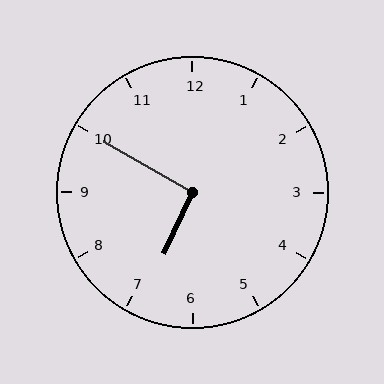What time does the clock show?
6:50.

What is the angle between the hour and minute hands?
Approximately 95 degrees.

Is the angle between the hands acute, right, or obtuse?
It is right.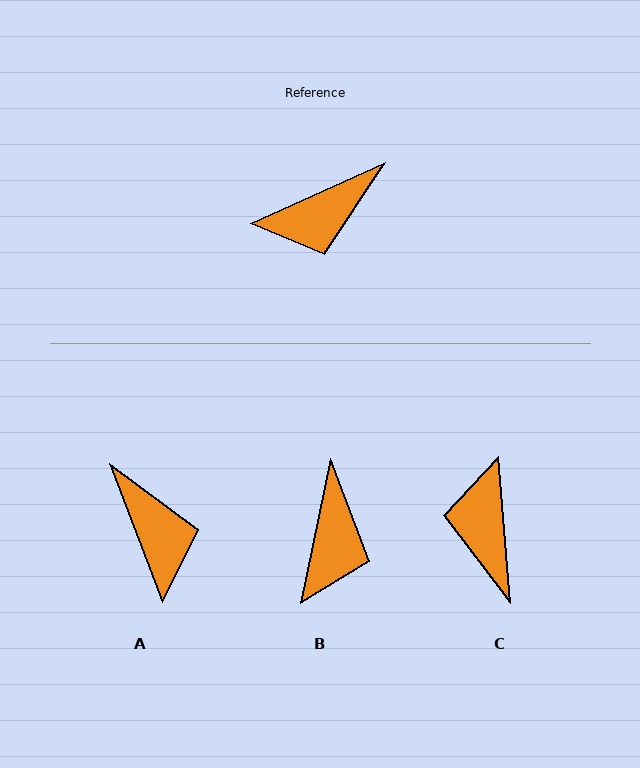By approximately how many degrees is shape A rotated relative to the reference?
Approximately 86 degrees counter-clockwise.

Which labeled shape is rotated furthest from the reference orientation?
C, about 110 degrees away.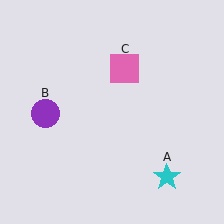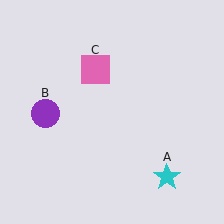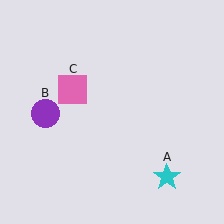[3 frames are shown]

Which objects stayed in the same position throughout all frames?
Cyan star (object A) and purple circle (object B) remained stationary.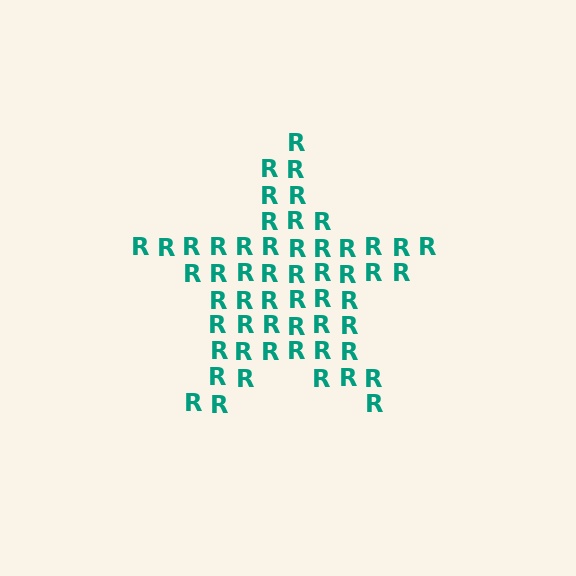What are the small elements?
The small elements are letter R's.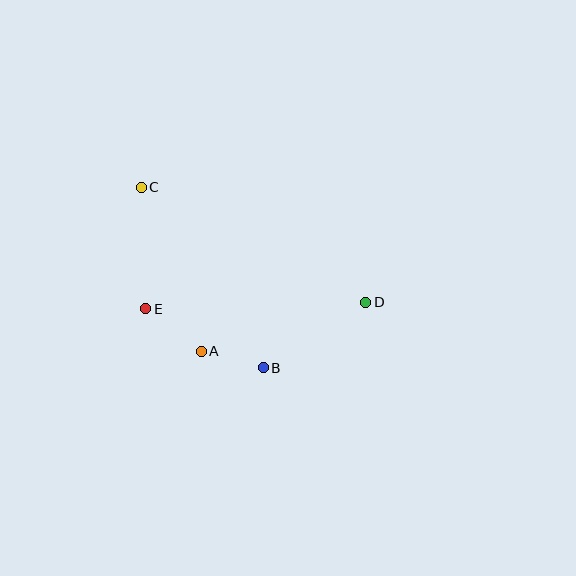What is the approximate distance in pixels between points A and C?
The distance between A and C is approximately 175 pixels.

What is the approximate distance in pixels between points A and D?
The distance between A and D is approximately 172 pixels.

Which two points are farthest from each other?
Points C and D are farthest from each other.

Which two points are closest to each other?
Points A and B are closest to each other.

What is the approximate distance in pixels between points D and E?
The distance between D and E is approximately 220 pixels.